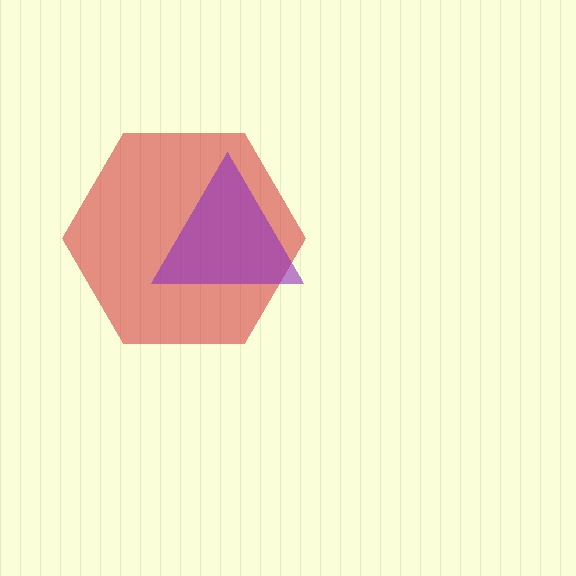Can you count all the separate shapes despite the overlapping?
Yes, there are 2 separate shapes.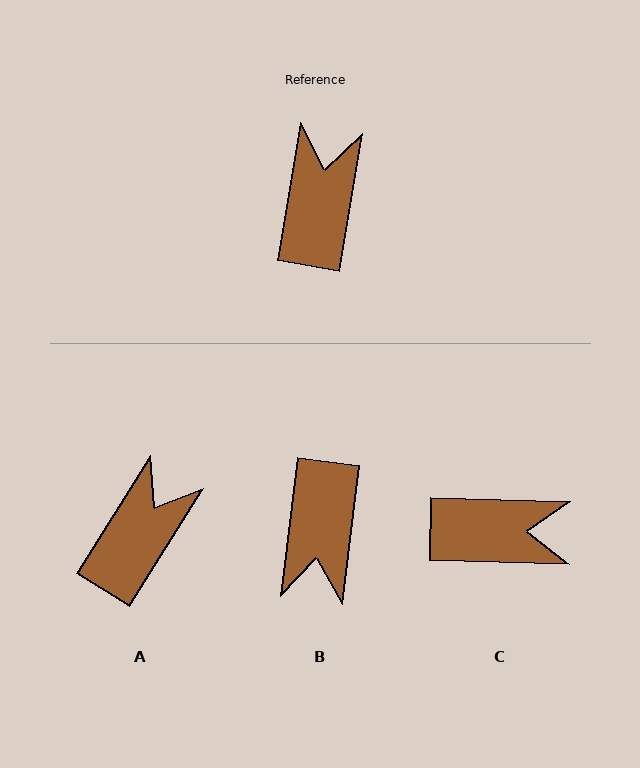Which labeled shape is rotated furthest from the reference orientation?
B, about 178 degrees away.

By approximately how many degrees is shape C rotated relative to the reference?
Approximately 82 degrees clockwise.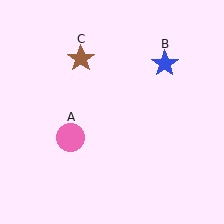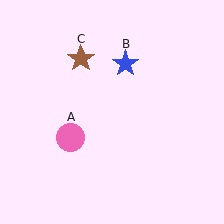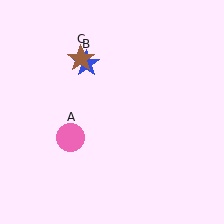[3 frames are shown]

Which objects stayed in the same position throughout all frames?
Pink circle (object A) and brown star (object C) remained stationary.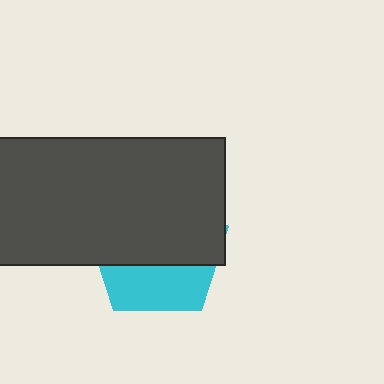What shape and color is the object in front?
The object in front is a dark gray rectangle.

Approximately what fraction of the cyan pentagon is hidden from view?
Roughly 65% of the cyan pentagon is hidden behind the dark gray rectangle.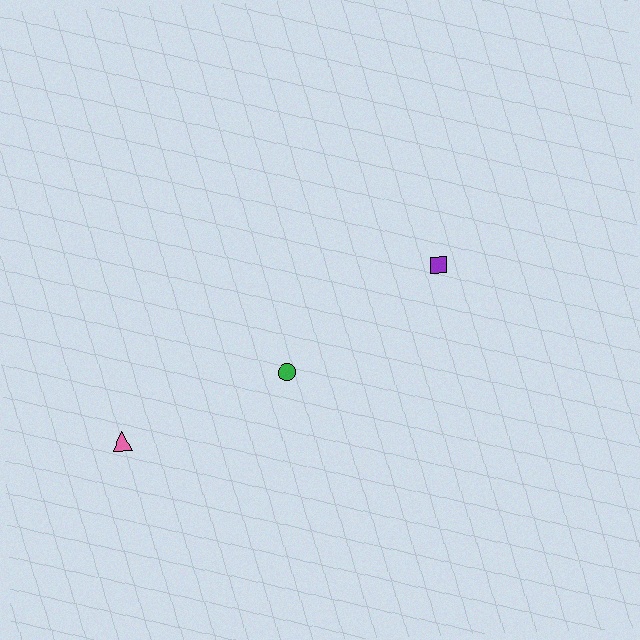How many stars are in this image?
There are no stars.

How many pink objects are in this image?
There is 1 pink object.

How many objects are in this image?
There are 3 objects.